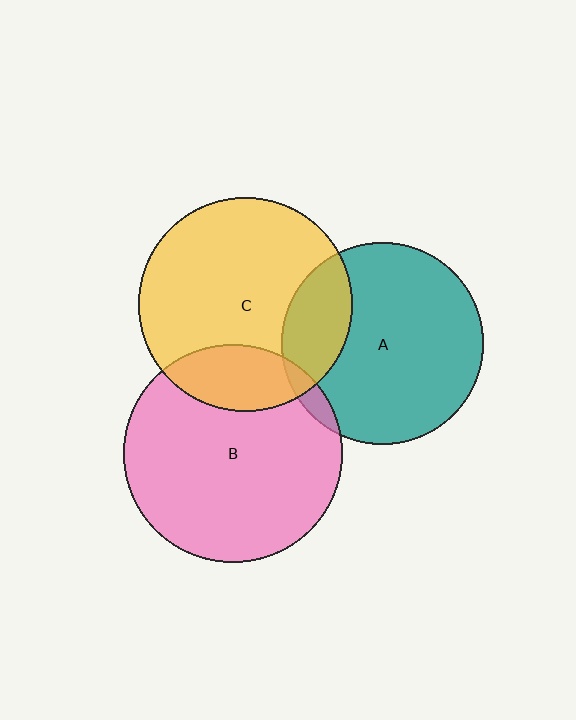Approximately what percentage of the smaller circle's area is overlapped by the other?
Approximately 5%.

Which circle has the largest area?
Circle B (pink).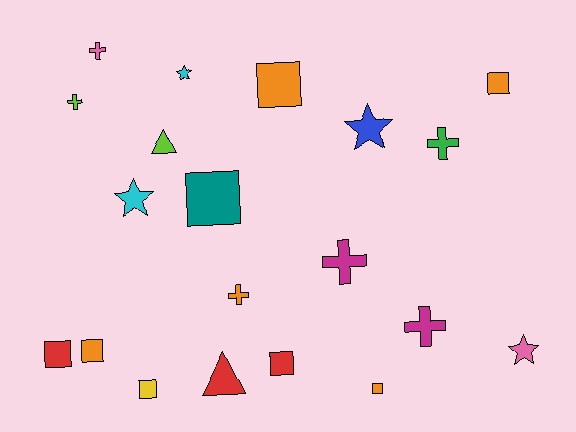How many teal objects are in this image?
There is 1 teal object.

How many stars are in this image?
There are 4 stars.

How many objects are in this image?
There are 20 objects.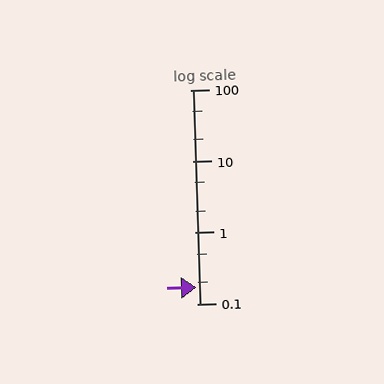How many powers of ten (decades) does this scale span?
The scale spans 3 decades, from 0.1 to 100.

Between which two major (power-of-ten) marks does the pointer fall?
The pointer is between 0.1 and 1.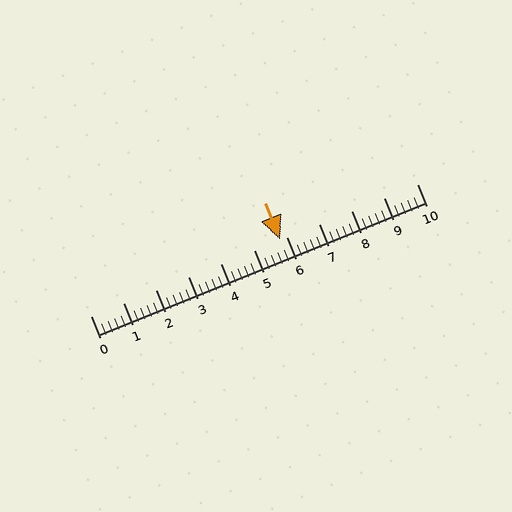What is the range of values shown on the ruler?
The ruler shows values from 0 to 10.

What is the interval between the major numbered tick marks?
The major tick marks are spaced 1 units apart.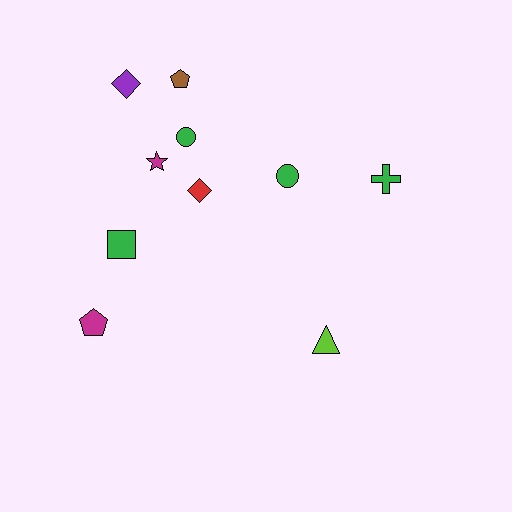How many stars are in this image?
There is 1 star.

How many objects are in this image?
There are 10 objects.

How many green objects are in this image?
There are 4 green objects.